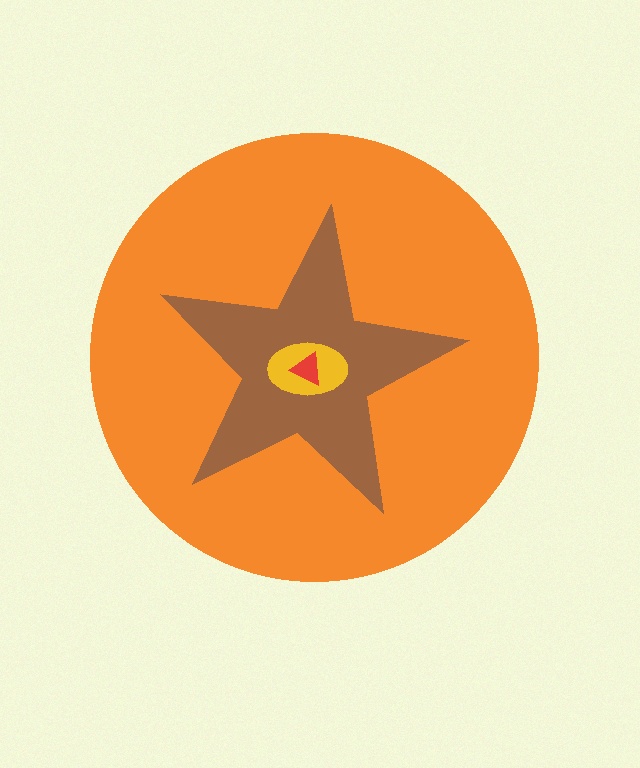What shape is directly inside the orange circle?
The brown star.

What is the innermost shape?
The red triangle.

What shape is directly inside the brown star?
The yellow ellipse.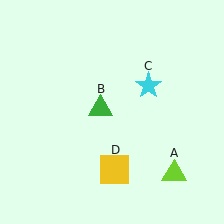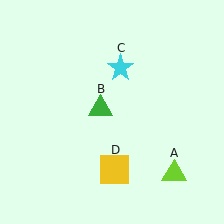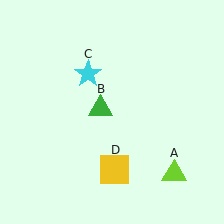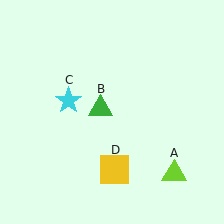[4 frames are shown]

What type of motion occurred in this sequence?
The cyan star (object C) rotated counterclockwise around the center of the scene.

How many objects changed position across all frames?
1 object changed position: cyan star (object C).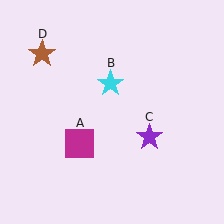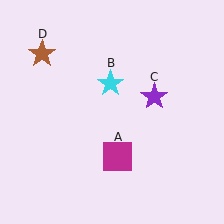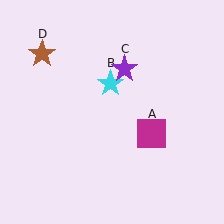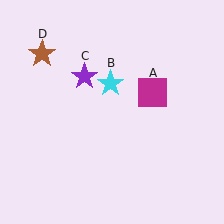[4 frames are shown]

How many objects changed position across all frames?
2 objects changed position: magenta square (object A), purple star (object C).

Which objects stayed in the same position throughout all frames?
Cyan star (object B) and brown star (object D) remained stationary.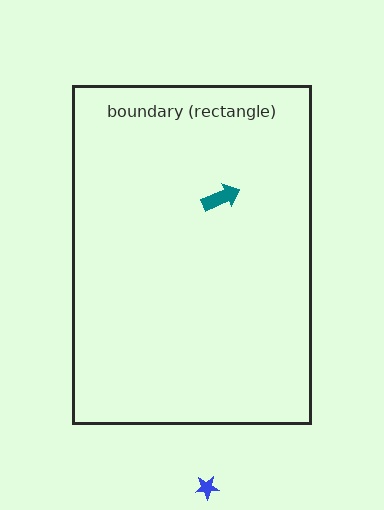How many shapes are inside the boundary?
1 inside, 1 outside.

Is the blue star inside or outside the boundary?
Outside.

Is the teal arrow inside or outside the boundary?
Inside.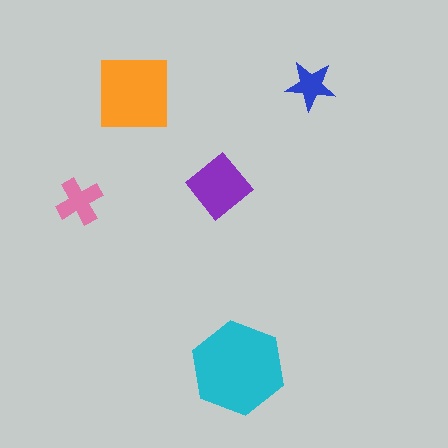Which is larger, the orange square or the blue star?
The orange square.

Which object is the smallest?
The blue star.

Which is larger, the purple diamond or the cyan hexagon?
The cyan hexagon.